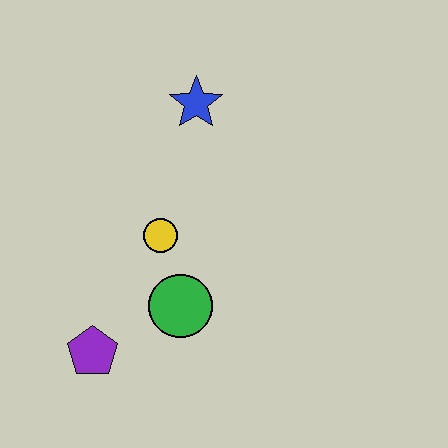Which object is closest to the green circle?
The yellow circle is closest to the green circle.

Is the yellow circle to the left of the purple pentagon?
No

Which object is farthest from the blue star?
The purple pentagon is farthest from the blue star.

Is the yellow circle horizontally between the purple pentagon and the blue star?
Yes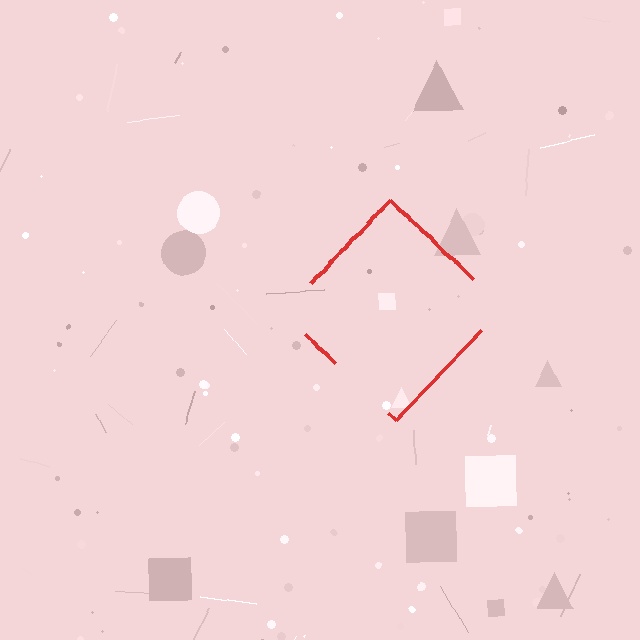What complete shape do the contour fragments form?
The contour fragments form a diamond.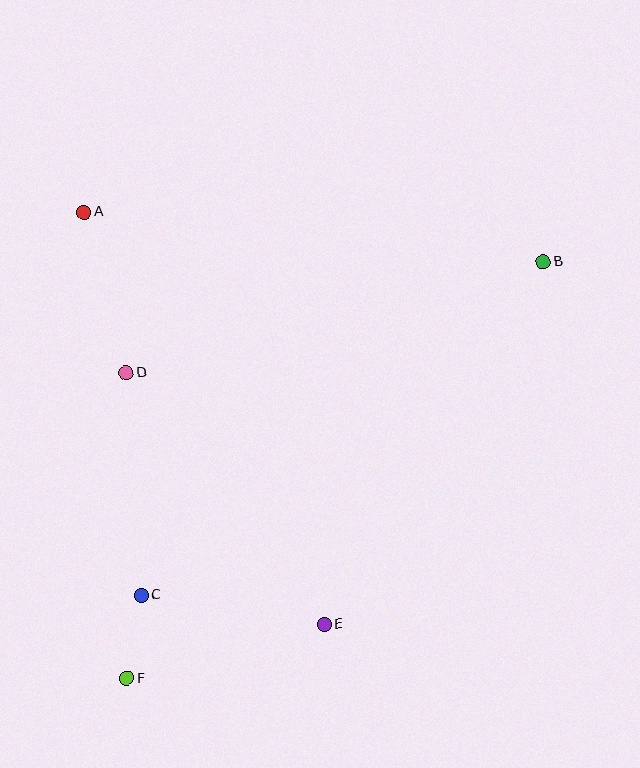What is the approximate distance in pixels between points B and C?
The distance between B and C is approximately 522 pixels.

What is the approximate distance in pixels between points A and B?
The distance between A and B is approximately 462 pixels.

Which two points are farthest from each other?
Points B and F are farthest from each other.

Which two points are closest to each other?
Points C and F are closest to each other.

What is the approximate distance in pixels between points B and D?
The distance between B and D is approximately 431 pixels.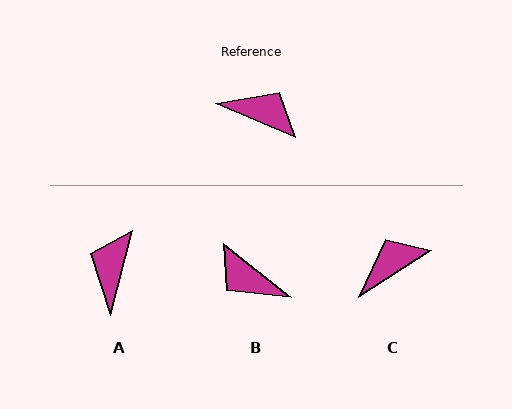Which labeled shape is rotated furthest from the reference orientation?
B, about 165 degrees away.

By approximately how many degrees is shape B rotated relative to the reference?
Approximately 165 degrees counter-clockwise.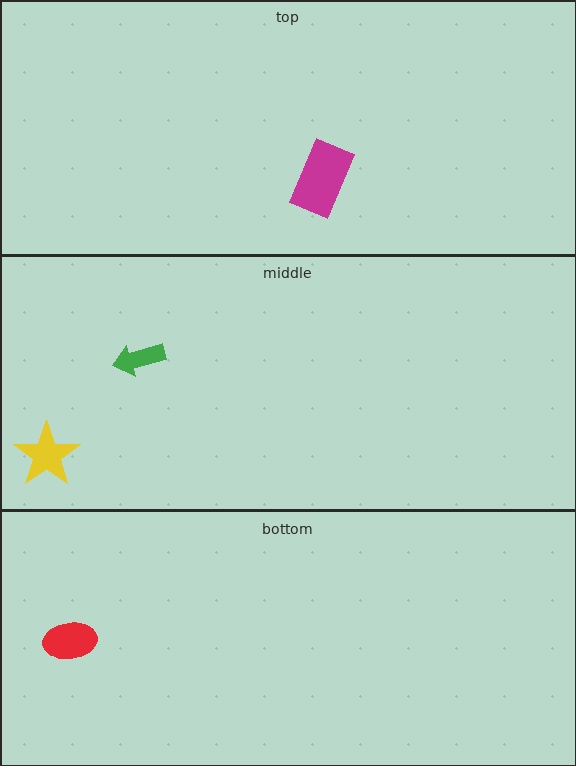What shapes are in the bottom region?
The red ellipse.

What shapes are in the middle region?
The yellow star, the green arrow.